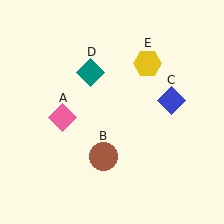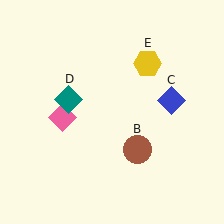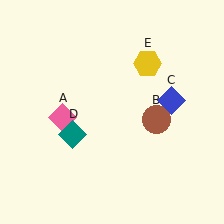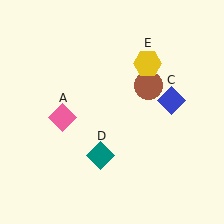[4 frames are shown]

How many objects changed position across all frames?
2 objects changed position: brown circle (object B), teal diamond (object D).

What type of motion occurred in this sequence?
The brown circle (object B), teal diamond (object D) rotated counterclockwise around the center of the scene.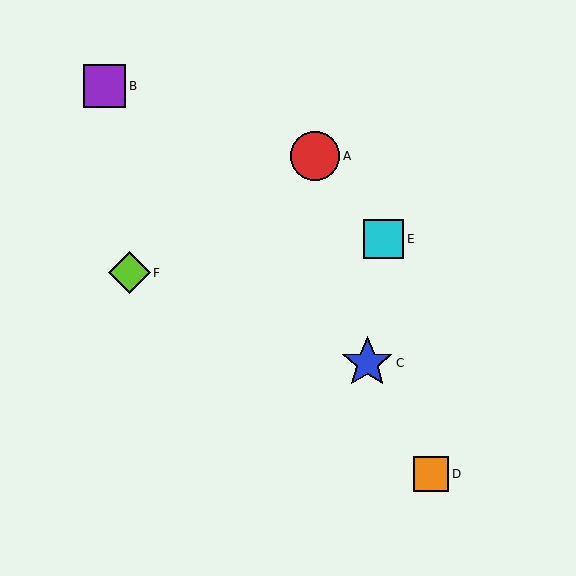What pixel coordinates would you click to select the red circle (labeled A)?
Click at (315, 156) to select the red circle A.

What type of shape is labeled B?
Shape B is a purple square.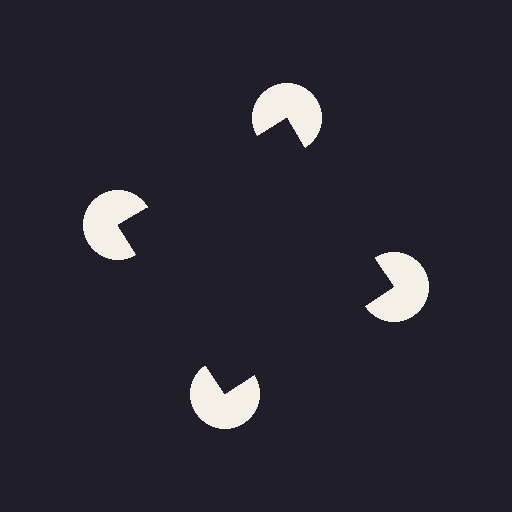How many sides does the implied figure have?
4 sides.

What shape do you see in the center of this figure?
An illusory square — its edges are inferred from the aligned wedge cuts in the pac-man discs, not physically drawn.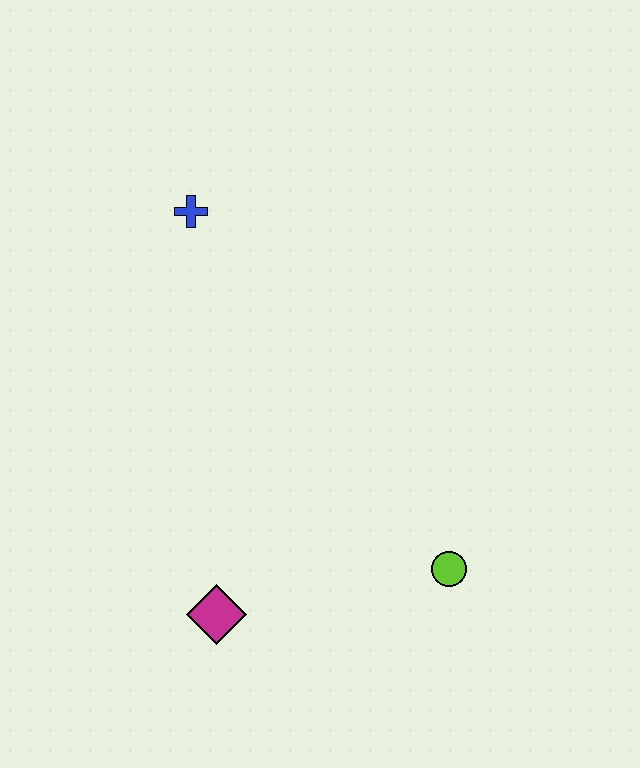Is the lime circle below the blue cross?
Yes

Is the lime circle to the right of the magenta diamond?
Yes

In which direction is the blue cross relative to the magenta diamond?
The blue cross is above the magenta diamond.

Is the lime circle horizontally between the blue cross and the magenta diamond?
No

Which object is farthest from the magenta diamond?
The blue cross is farthest from the magenta diamond.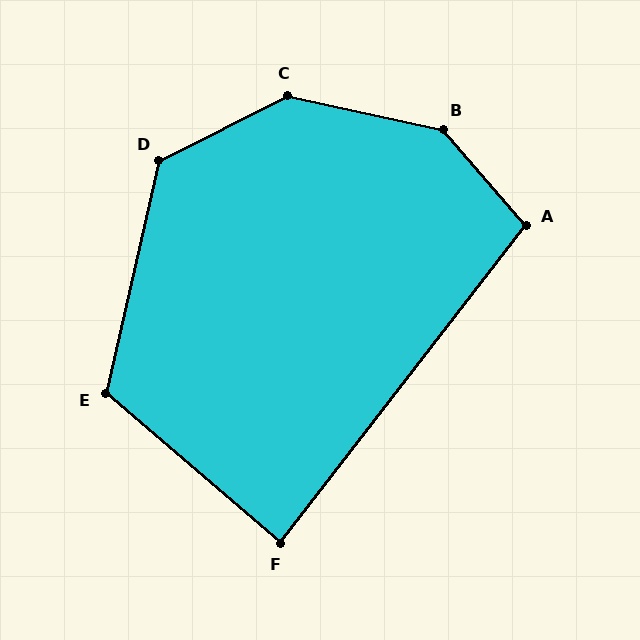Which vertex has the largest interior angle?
B, at approximately 143 degrees.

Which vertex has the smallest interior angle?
F, at approximately 87 degrees.